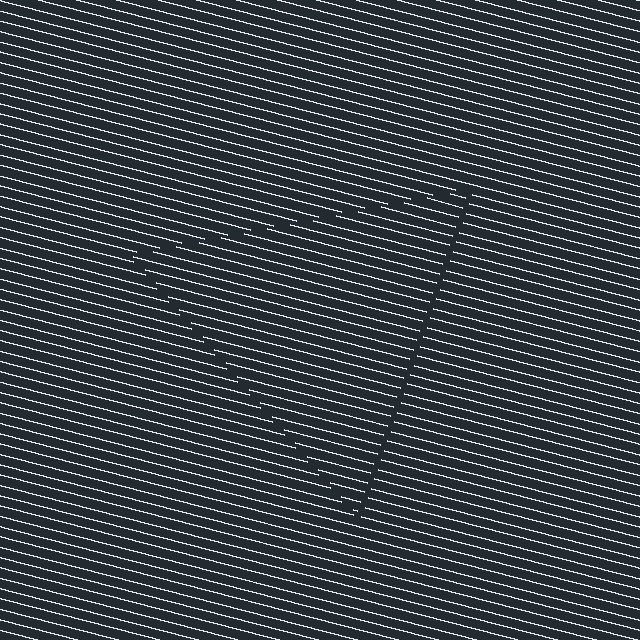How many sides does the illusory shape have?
3 sides — the line-ends trace a triangle.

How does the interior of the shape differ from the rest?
The interior of the shape contains the same grating, shifted by half a period — the contour is defined by the phase discontinuity where line-ends from the inner and outer gratings abut.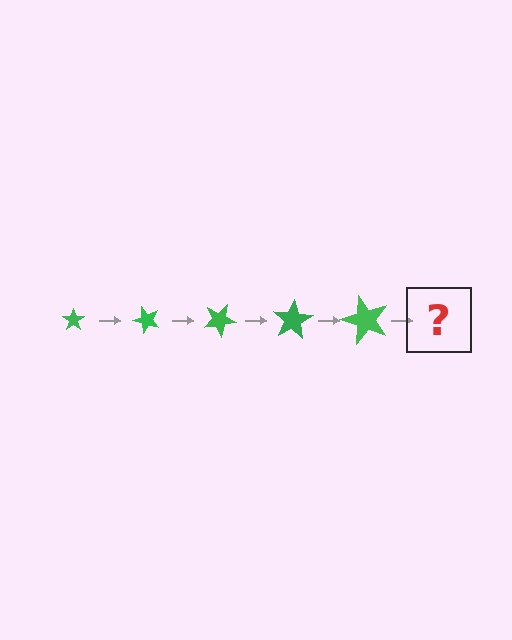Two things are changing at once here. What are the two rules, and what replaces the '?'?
The two rules are that the star grows larger each step and it rotates 50 degrees each step. The '?' should be a star, larger than the previous one and rotated 250 degrees from the start.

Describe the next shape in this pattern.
It should be a star, larger than the previous one and rotated 250 degrees from the start.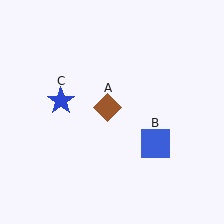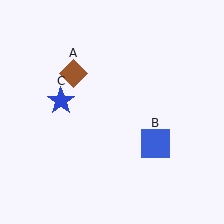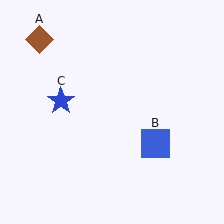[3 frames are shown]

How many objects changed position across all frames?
1 object changed position: brown diamond (object A).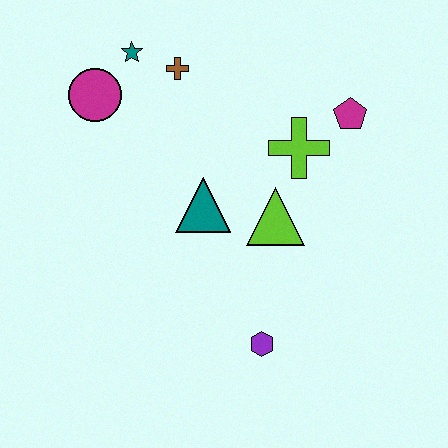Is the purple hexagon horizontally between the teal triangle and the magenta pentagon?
Yes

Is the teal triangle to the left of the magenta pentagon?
Yes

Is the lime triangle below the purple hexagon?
No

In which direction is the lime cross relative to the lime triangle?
The lime cross is above the lime triangle.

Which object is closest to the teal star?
The brown cross is closest to the teal star.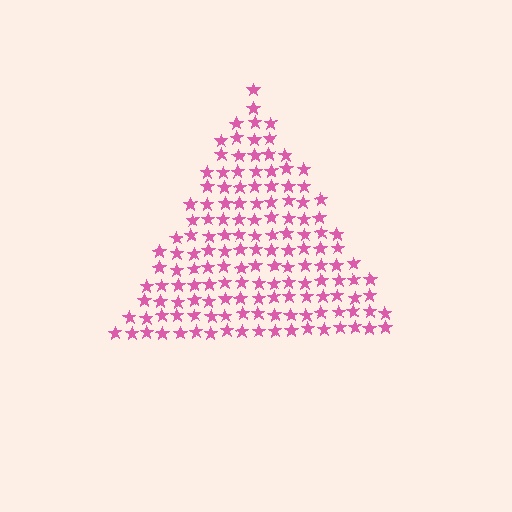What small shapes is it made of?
It is made of small stars.